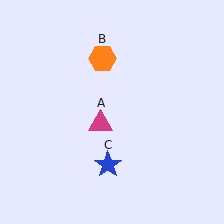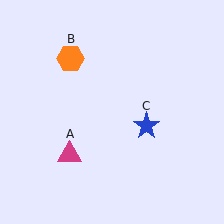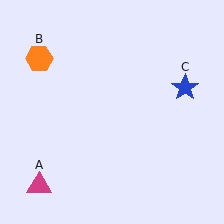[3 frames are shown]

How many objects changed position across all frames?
3 objects changed position: magenta triangle (object A), orange hexagon (object B), blue star (object C).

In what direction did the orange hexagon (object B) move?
The orange hexagon (object B) moved left.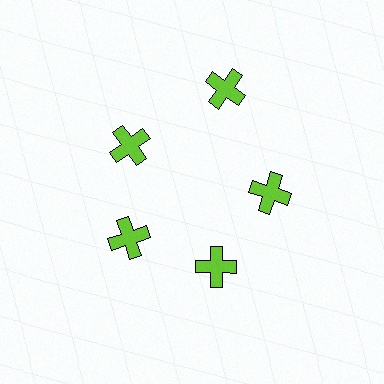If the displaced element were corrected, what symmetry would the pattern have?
It would have 5-fold rotational symmetry — the pattern would map onto itself every 72 degrees.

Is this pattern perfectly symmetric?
No. The 5 lime crosses are arranged in a ring, but one element near the 1 o'clock position is pushed outward from the center, breaking the 5-fold rotational symmetry.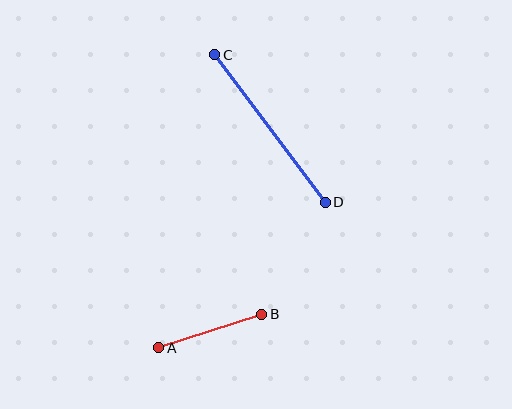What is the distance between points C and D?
The distance is approximately 185 pixels.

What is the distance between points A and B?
The distance is approximately 108 pixels.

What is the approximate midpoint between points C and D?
The midpoint is at approximately (270, 128) pixels.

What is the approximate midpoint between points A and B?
The midpoint is at approximately (210, 331) pixels.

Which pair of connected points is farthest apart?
Points C and D are farthest apart.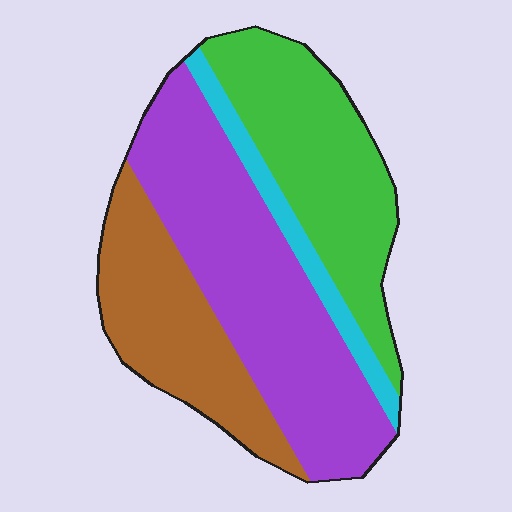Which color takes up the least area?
Cyan, at roughly 10%.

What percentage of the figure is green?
Green takes up about one quarter (1/4) of the figure.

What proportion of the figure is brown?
Brown takes up about one quarter (1/4) of the figure.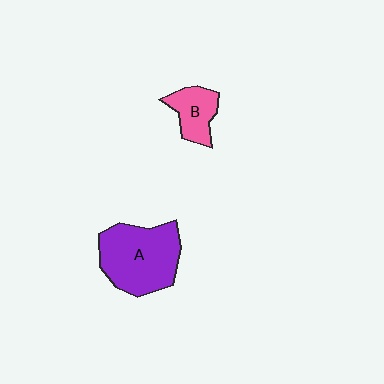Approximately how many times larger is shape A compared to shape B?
Approximately 2.3 times.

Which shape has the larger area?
Shape A (purple).